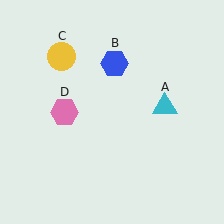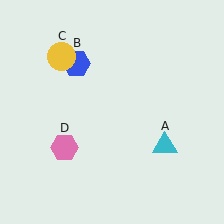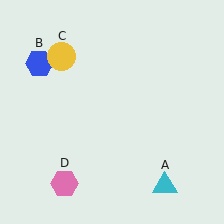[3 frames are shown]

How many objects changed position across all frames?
3 objects changed position: cyan triangle (object A), blue hexagon (object B), pink hexagon (object D).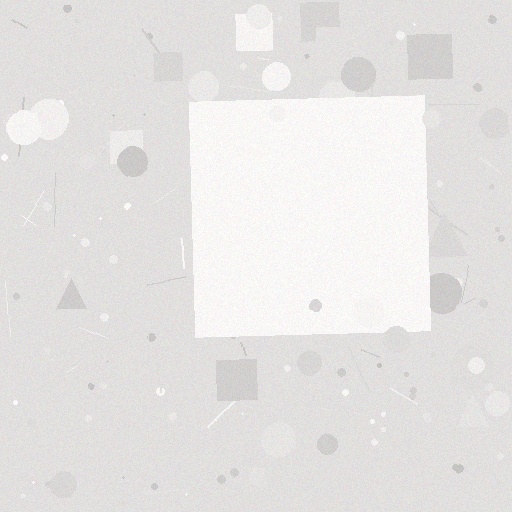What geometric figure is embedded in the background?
A square is embedded in the background.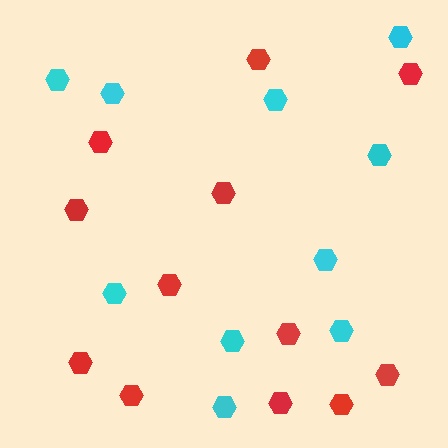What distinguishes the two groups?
There are 2 groups: one group of red hexagons (12) and one group of cyan hexagons (10).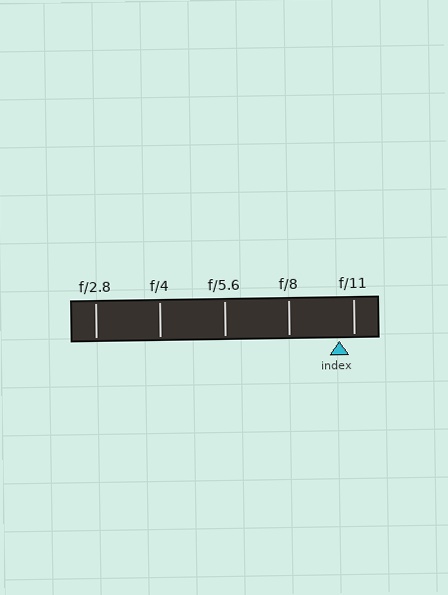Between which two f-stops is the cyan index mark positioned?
The index mark is between f/8 and f/11.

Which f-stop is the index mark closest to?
The index mark is closest to f/11.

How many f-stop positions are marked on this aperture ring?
There are 5 f-stop positions marked.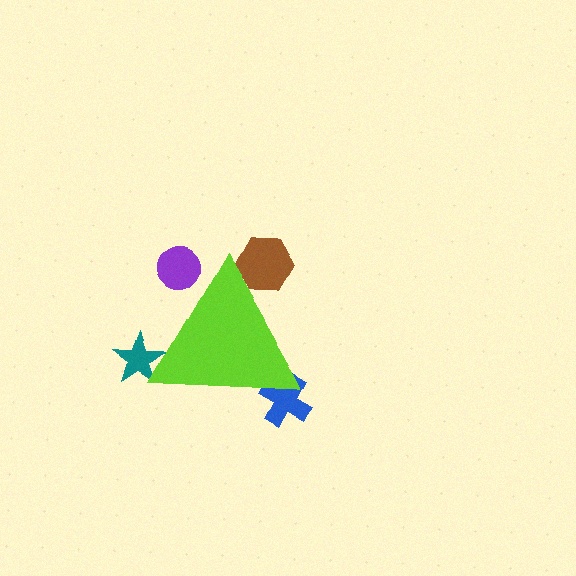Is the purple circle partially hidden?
Yes, the purple circle is partially hidden behind the lime triangle.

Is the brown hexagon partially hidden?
Yes, the brown hexagon is partially hidden behind the lime triangle.